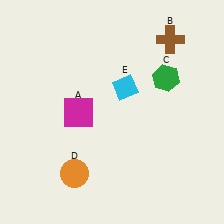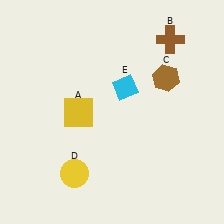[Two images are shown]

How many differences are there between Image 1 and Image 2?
There are 3 differences between the two images.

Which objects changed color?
A changed from magenta to yellow. C changed from green to brown. D changed from orange to yellow.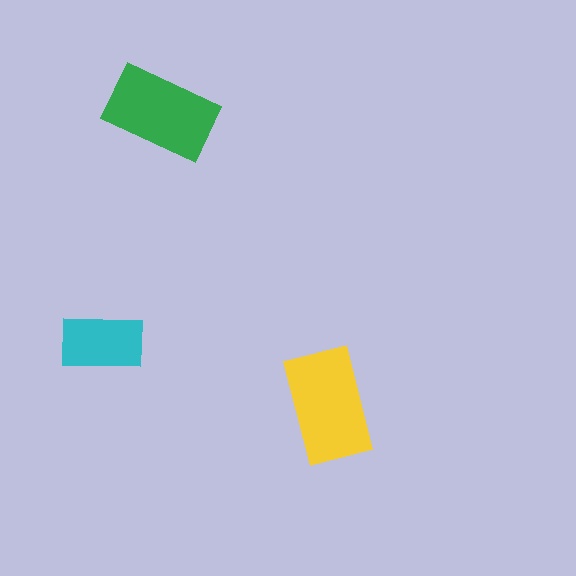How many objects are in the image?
There are 3 objects in the image.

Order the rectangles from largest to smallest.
the yellow one, the green one, the cyan one.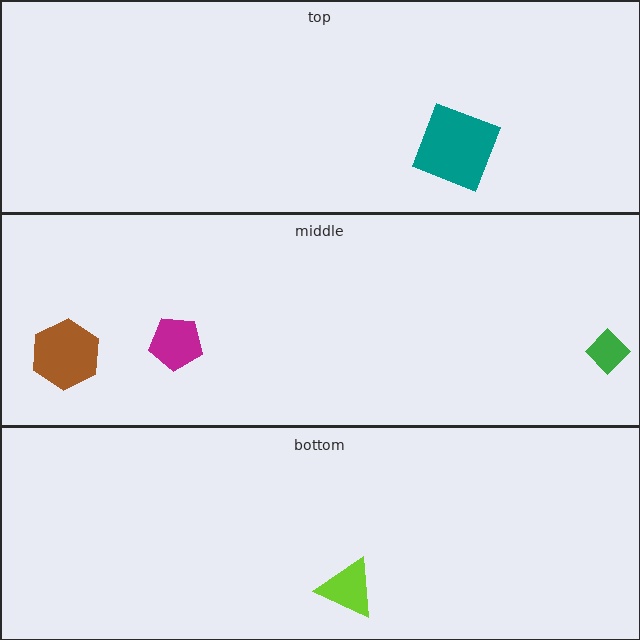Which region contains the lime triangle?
The bottom region.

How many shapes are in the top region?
1.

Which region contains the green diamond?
The middle region.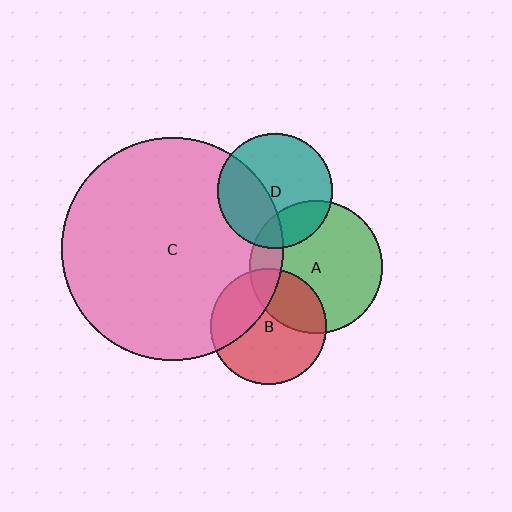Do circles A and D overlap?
Yes.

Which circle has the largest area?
Circle C (pink).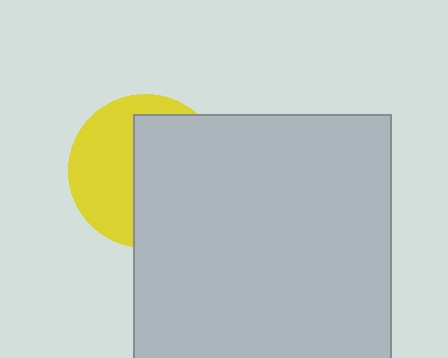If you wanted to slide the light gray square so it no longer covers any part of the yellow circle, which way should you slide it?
Slide it right — that is the most direct way to separate the two shapes.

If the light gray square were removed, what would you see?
You would see the complete yellow circle.